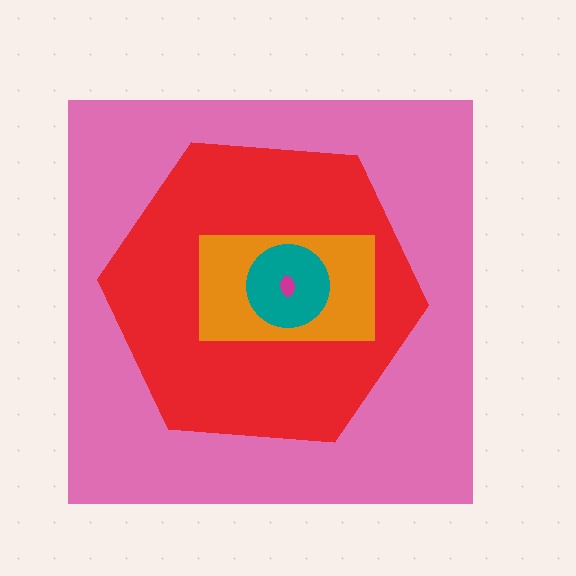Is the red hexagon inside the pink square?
Yes.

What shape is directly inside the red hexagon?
The orange rectangle.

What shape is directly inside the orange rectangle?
The teal circle.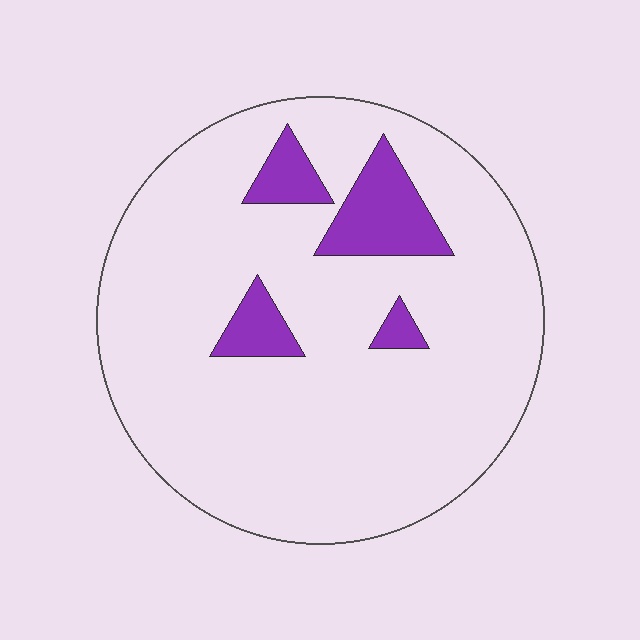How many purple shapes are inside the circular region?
4.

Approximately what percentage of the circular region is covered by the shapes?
Approximately 10%.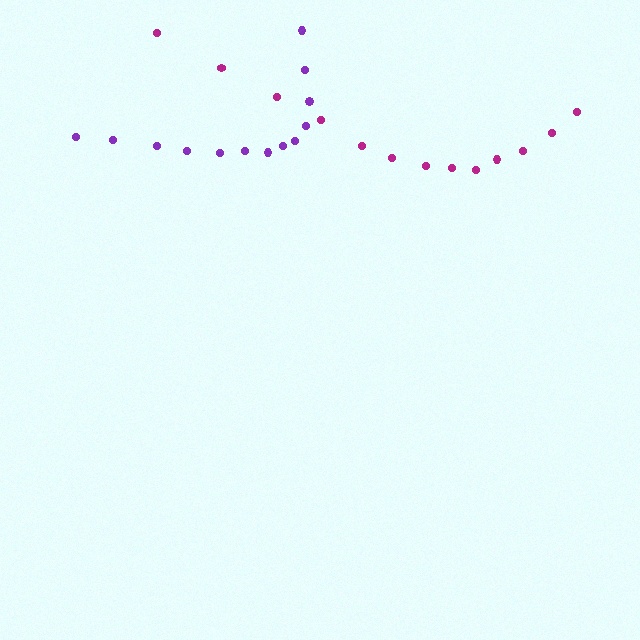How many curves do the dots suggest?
There are 2 distinct paths.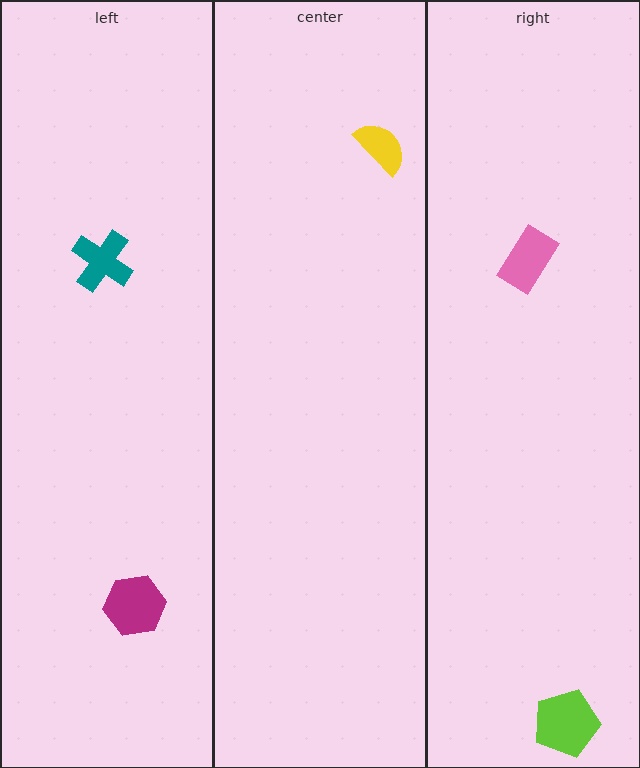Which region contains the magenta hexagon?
The left region.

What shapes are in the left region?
The teal cross, the magenta hexagon.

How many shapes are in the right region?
2.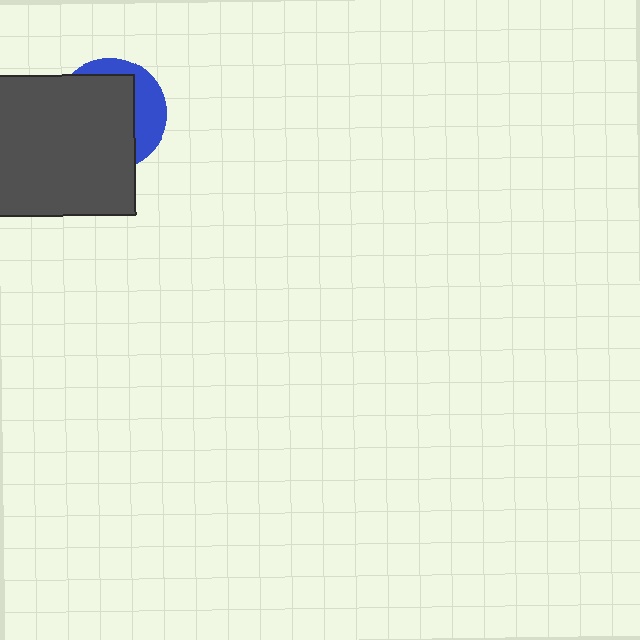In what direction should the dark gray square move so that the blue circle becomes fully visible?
The dark gray square should move left. That is the shortest direction to clear the overlap and leave the blue circle fully visible.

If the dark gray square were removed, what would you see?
You would see the complete blue circle.